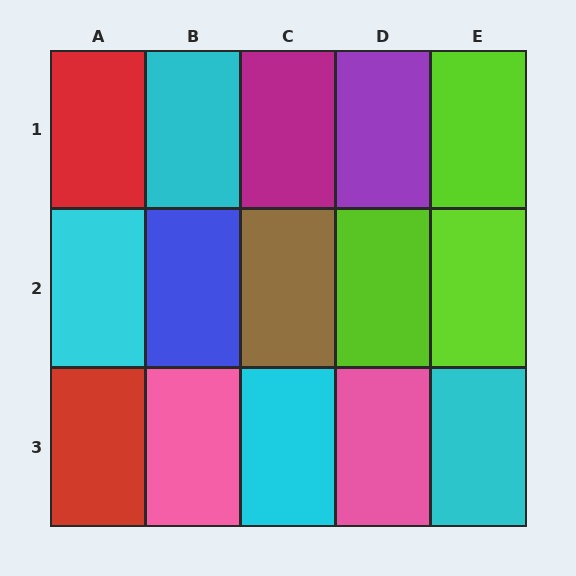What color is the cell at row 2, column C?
Brown.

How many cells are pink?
2 cells are pink.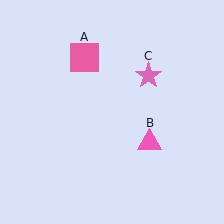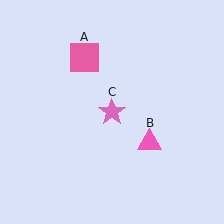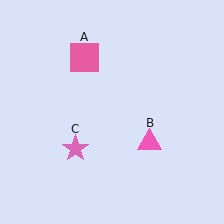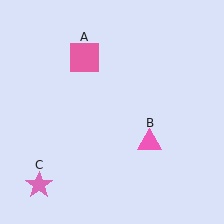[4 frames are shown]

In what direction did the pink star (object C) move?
The pink star (object C) moved down and to the left.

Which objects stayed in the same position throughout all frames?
Pink square (object A) and pink triangle (object B) remained stationary.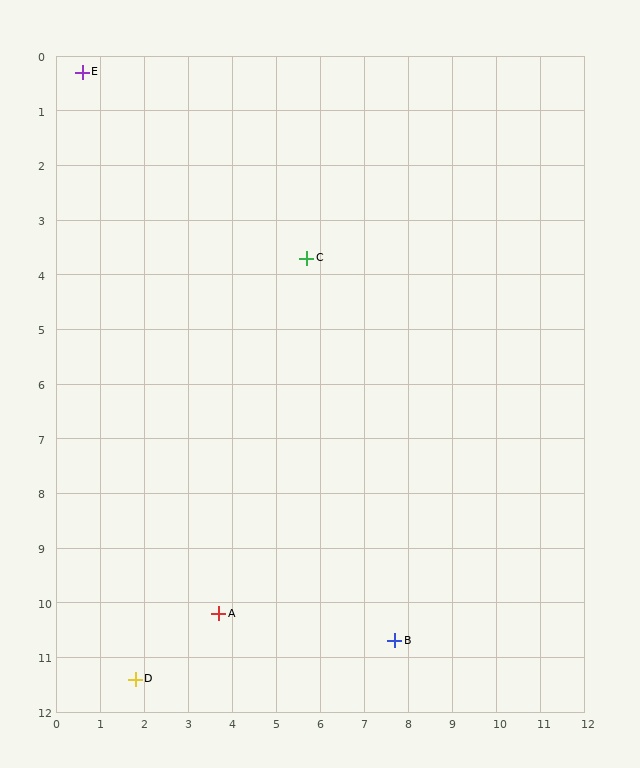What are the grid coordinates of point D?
Point D is at approximately (1.8, 11.4).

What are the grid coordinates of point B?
Point B is at approximately (7.7, 10.7).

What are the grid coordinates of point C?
Point C is at approximately (5.7, 3.7).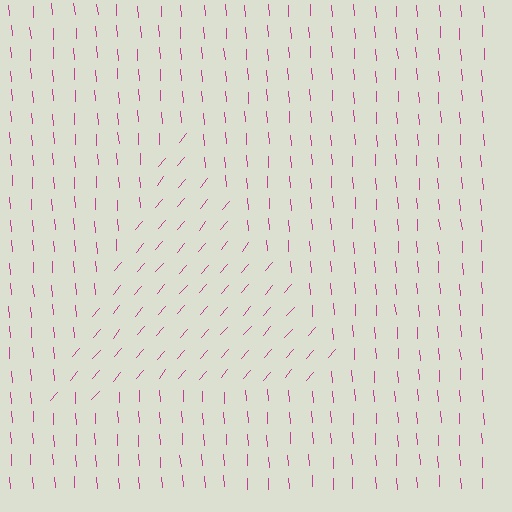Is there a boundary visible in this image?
Yes, there is a texture boundary formed by a change in line orientation.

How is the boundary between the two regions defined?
The boundary is defined purely by a change in line orientation (approximately 45 degrees difference). All lines are the same color and thickness.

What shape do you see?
I see a triangle.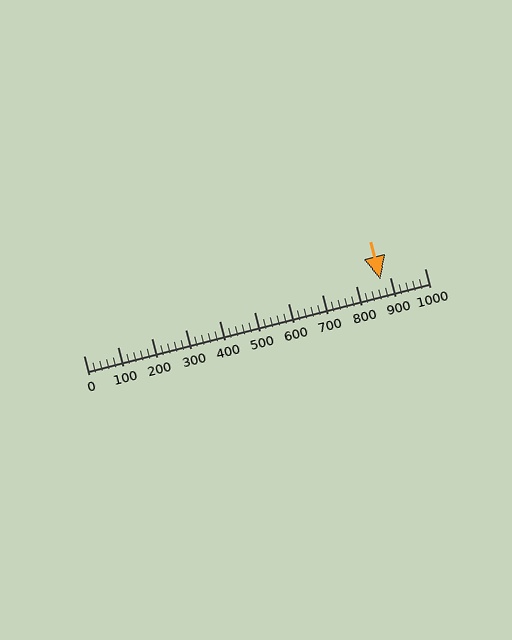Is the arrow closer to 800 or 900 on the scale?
The arrow is closer to 900.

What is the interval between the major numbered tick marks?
The major tick marks are spaced 100 units apart.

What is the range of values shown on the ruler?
The ruler shows values from 0 to 1000.